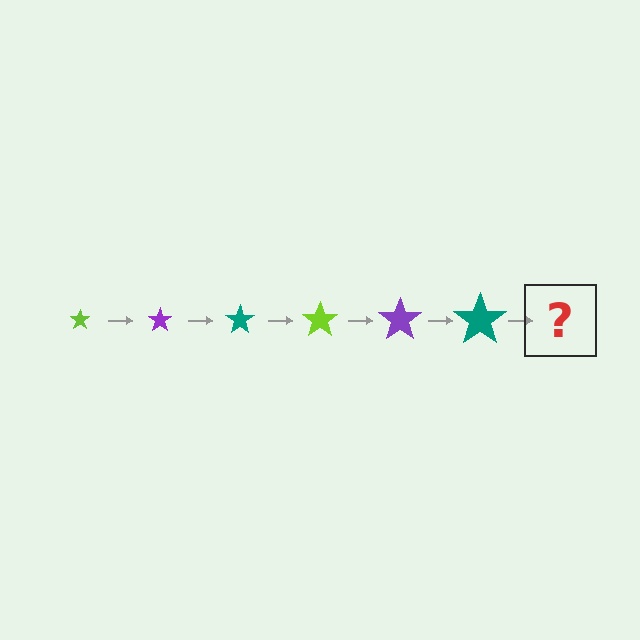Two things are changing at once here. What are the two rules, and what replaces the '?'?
The two rules are that the star grows larger each step and the color cycles through lime, purple, and teal. The '?' should be a lime star, larger than the previous one.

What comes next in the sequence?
The next element should be a lime star, larger than the previous one.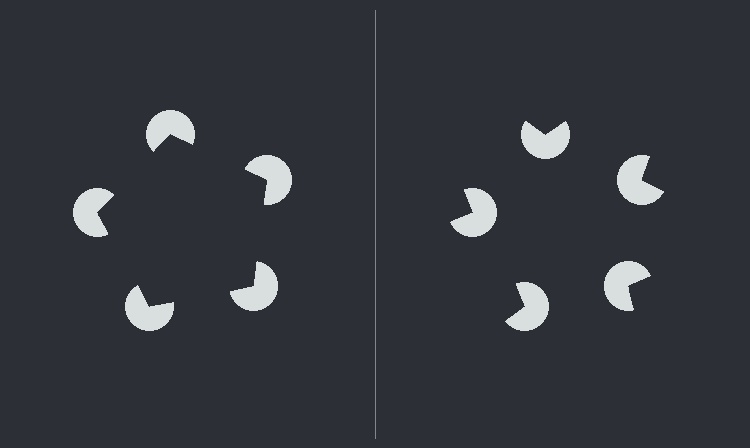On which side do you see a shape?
An illusory pentagon appears on the left side. On the right side the wedge cuts are rotated, so no coherent shape forms.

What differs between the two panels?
The pac-man discs are positioned identically on both sides; only the wedge orientations differ. On the left they align to a pentagon; on the right they are misaligned.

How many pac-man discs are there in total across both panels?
10 — 5 on each side.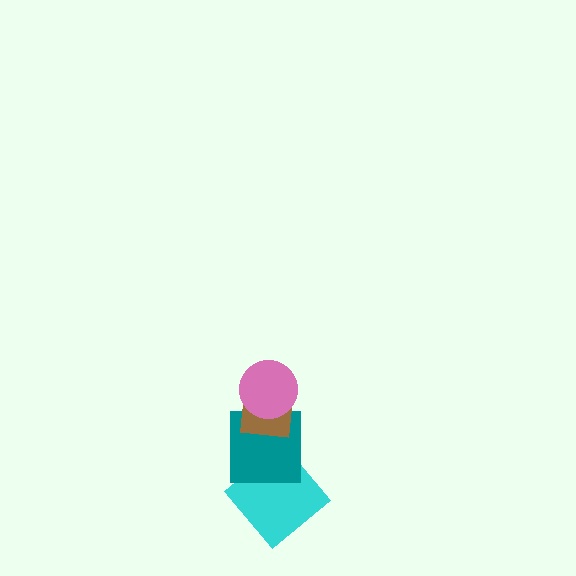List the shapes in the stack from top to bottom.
From top to bottom: the pink circle, the brown square, the teal square, the cyan diamond.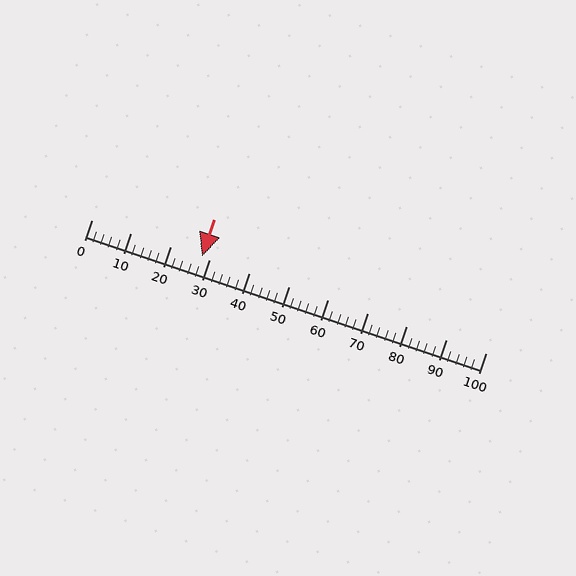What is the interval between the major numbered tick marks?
The major tick marks are spaced 10 units apart.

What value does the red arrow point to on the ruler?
The red arrow points to approximately 28.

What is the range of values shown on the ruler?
The ruler shows values from 0 to 100.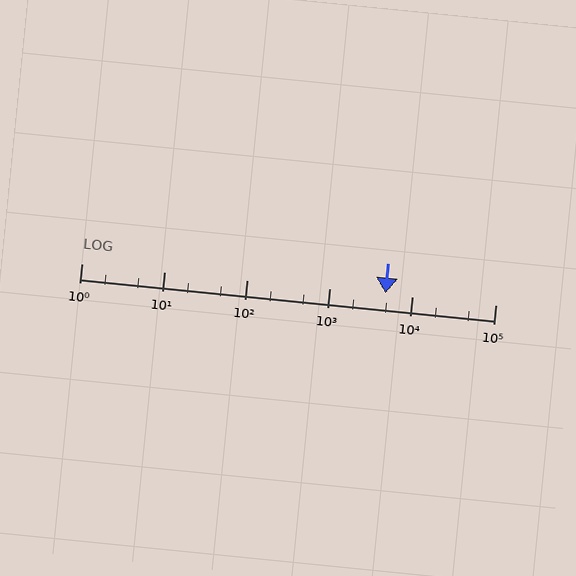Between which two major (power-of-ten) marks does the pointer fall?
The pointer is between 1000 and 10000.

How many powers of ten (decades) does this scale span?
The scale spans 5 decades, from 1 to 100000.